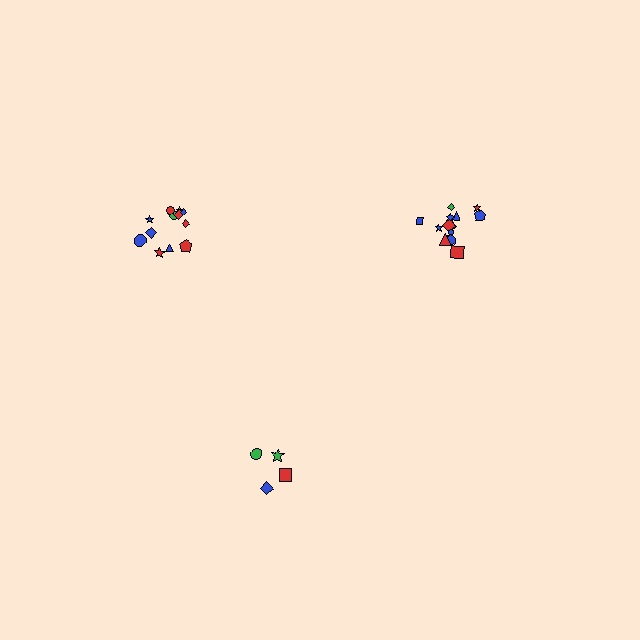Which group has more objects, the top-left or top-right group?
The top-right group.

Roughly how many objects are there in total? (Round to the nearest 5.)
Roughly 30 objects in total.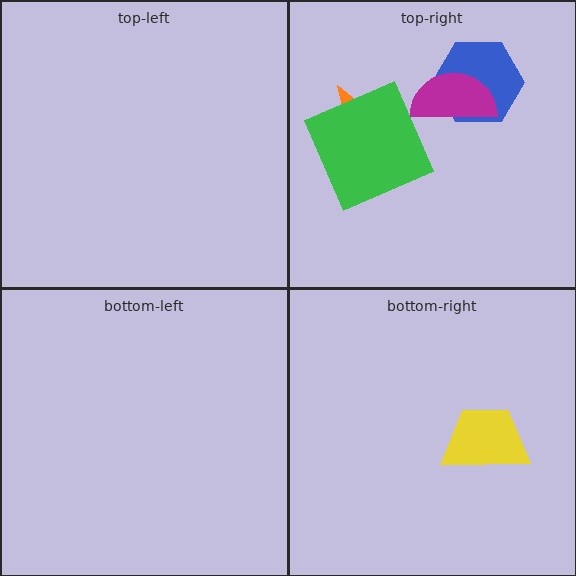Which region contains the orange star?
The top-right region.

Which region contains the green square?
The top-right region.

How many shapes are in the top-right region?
4.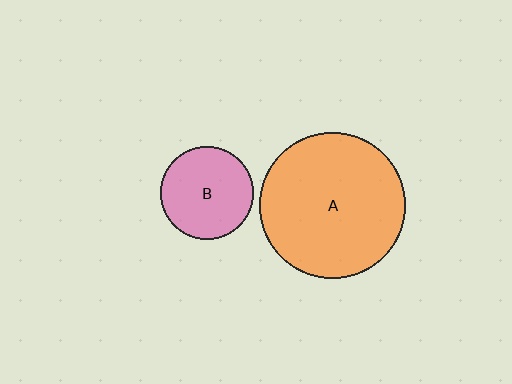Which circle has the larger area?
Circle A (orange).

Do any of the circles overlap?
No, none of the circles overlap.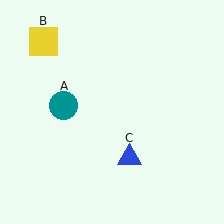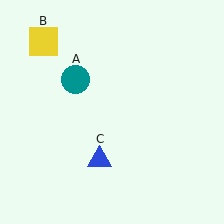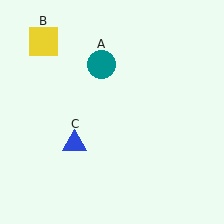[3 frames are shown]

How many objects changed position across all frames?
2 objects changed position: teal circle (object A), blue triangle (object C).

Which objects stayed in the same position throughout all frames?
Yellow square (object B) remained stationary.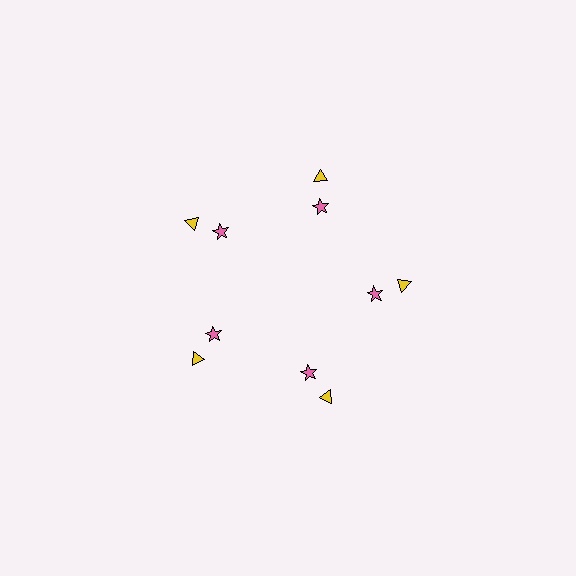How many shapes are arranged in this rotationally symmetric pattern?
There are 10 shapes, arranged in 5 groups of 2.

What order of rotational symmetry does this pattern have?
This pattern has 5-fold rotational symmetry.